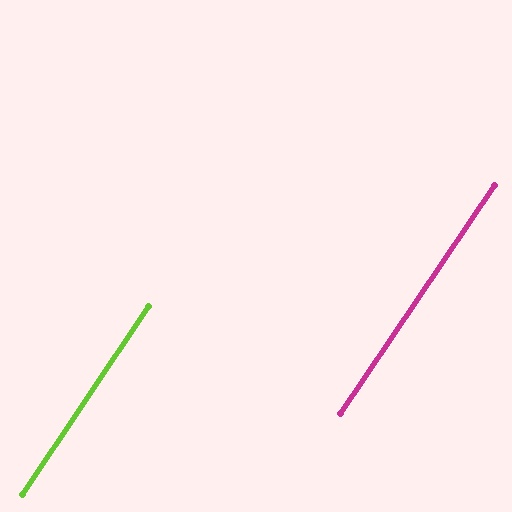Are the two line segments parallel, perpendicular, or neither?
Parallel — their directions differ by only 0.1°.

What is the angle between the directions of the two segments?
Approximately 0 degrees.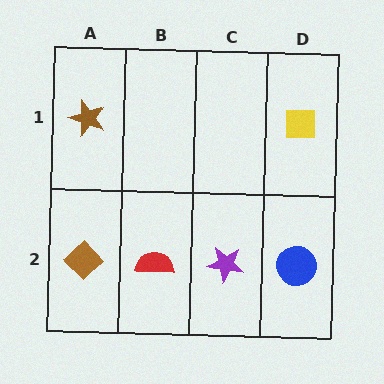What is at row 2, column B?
A red semicircle.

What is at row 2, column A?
A brown diamond.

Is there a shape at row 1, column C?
No, that cell is empty.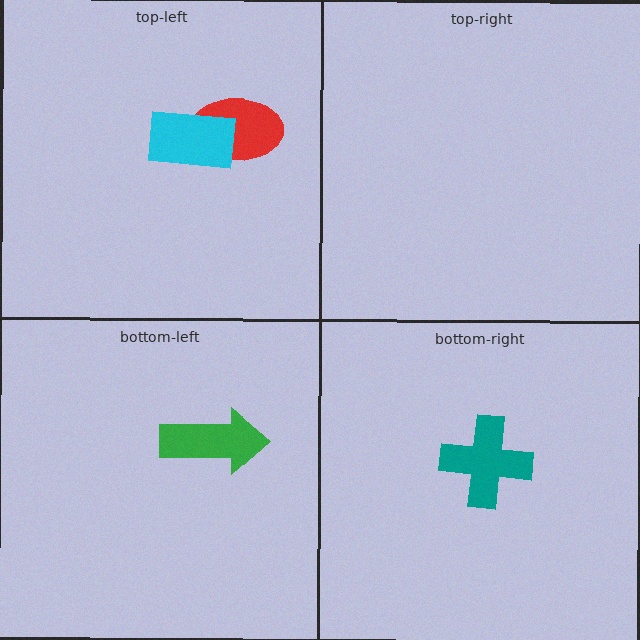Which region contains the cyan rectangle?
The top-left region.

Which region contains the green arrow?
The bottom-left region.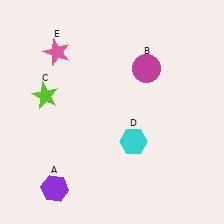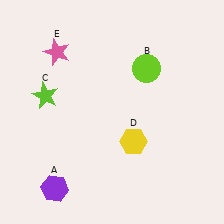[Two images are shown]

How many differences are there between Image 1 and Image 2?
There are 2 differences between the two images.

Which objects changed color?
B changed from magenta to lime. D changed from cyan to yellow.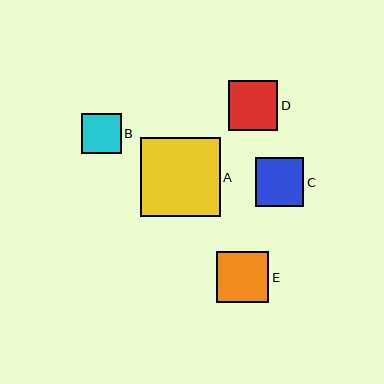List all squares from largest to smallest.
From largest to smallest: A, E, D, C, B.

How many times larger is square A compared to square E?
Square A is approximately 1.5 times the size of square E.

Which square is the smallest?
Square B is the smallest with a size of approximately 40 pixels.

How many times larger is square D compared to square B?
Square D is approximately 1.2 times the size of square B.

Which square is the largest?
Square A is the largest with a size of approximately 79 pixels.